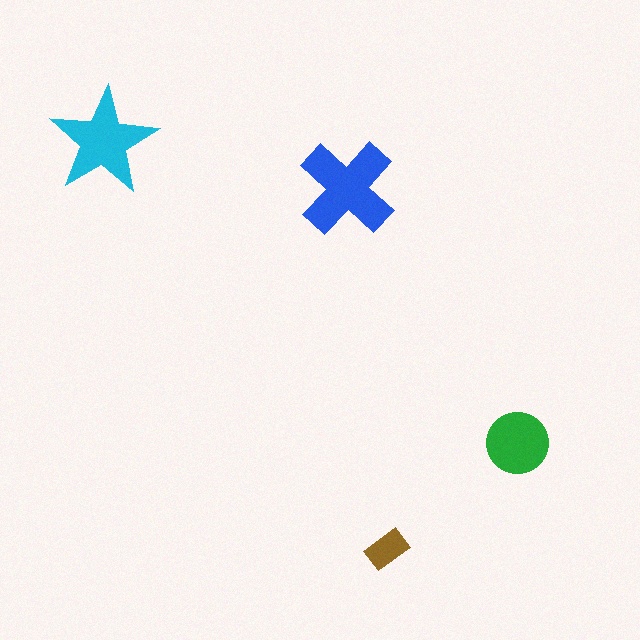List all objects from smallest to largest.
The brown rectangle, the green circle, the cyan star, the blue cross.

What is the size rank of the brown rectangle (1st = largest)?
4th.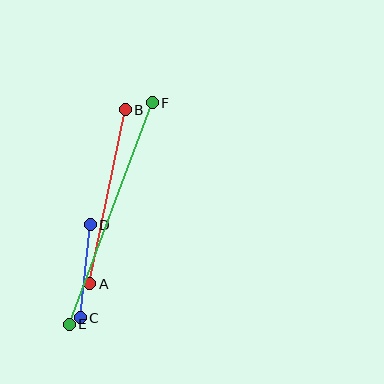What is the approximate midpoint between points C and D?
The midpoint is at approximately (85, 271) pixels.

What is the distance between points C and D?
The distance is approximately 94 pixels.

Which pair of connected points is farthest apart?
Points E and F are farthest apart.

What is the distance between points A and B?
The distance is approximately 177 pixels.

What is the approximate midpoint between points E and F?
The midpoint is at approximately (111, 214) pixels.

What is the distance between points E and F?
The distance is approximately 237 pixels.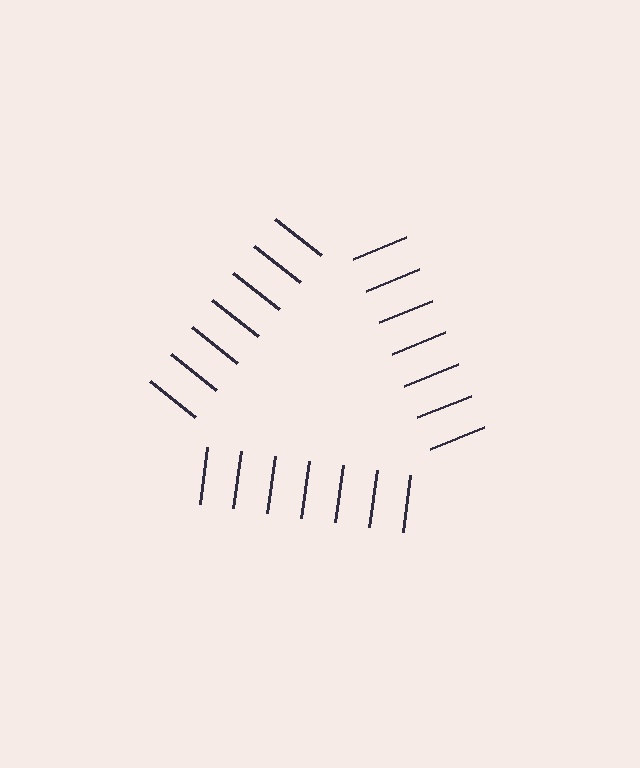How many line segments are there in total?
21 — 7 along each of the 3 edges.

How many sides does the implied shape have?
3 sides — the line-ends trace a triangle.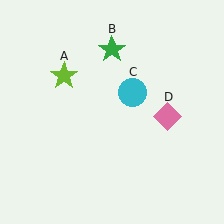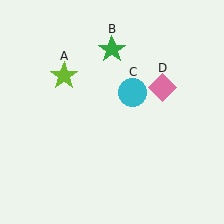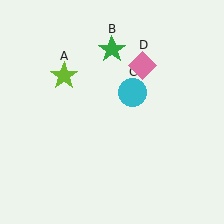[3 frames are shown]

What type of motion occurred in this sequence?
The pink diamond (object D) rotated counterclockwise around the center of the scene.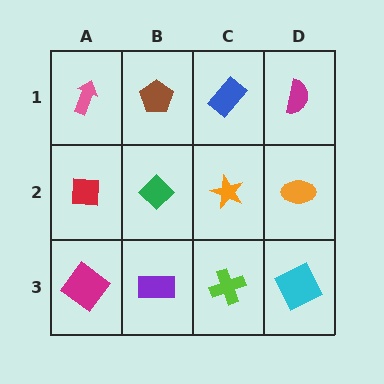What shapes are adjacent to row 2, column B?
A brown pentagon (row 1, column B), a purple rectangle (row 3, column B), a red square (row 2, column A), an orange star (row 2, column C).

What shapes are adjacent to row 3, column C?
An orange star (row 2, column C), a purple rectangle (row 3, column B), a cyan square (row 3, column D).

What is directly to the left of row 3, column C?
A purple rectangle.